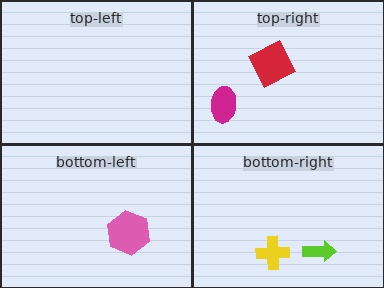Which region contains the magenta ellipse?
The top-right region.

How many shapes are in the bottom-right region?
2.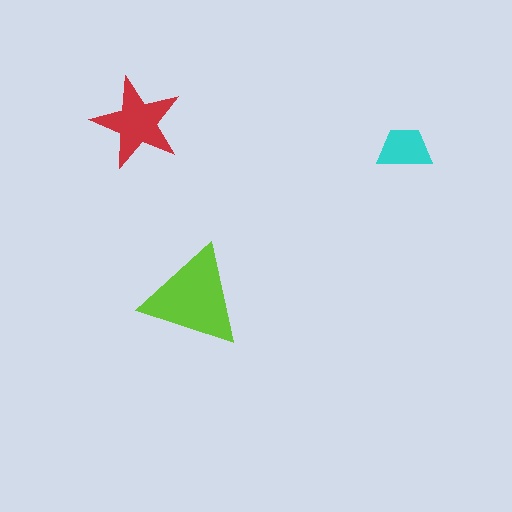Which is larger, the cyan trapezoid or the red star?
The red star.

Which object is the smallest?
The cyan trapezoid.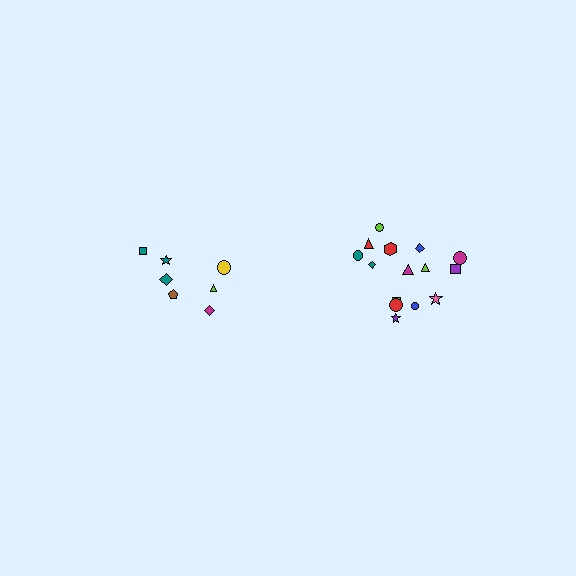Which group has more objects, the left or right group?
The right group.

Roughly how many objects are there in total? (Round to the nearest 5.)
Roughly 20 objects in total.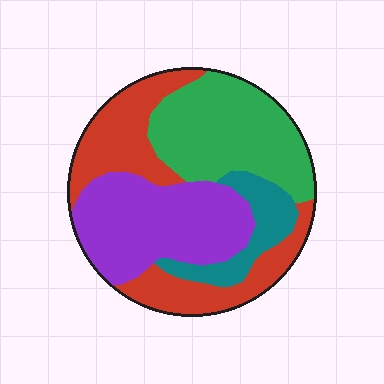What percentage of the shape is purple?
Purple takes up between a quarter and a half of the shape.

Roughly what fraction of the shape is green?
Green takes up between a sixth and a third of the shape.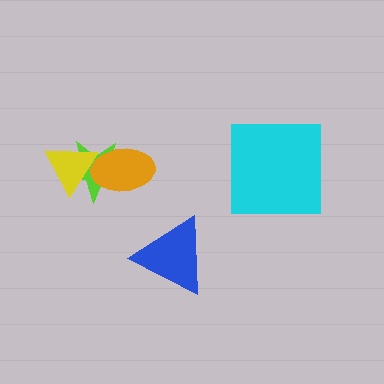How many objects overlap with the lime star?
2 objects overlap with the lime star.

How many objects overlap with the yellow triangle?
2 objects overlap with the yellow triangle.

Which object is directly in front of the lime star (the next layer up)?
The yellow triangle is directly in front of the lime star.